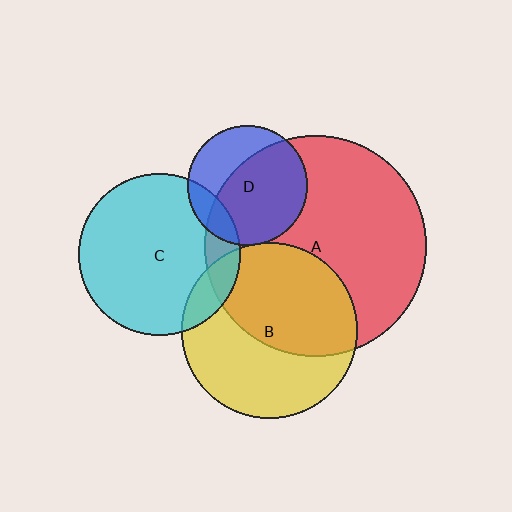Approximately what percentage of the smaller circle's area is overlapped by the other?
Approximately 15%.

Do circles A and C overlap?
Yes.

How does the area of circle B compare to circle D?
Approximately 2.2 times.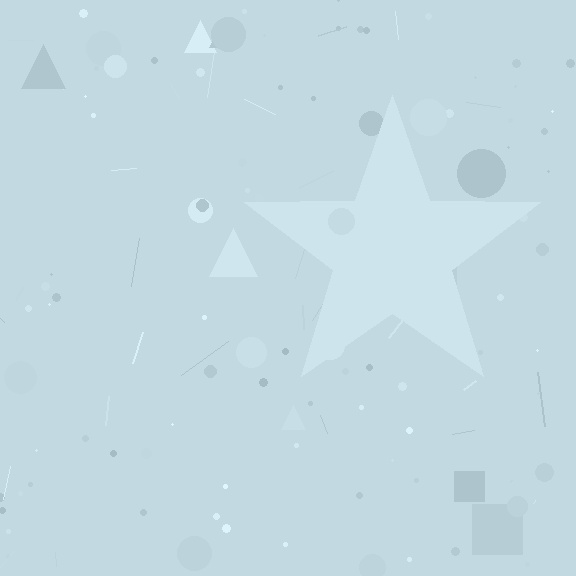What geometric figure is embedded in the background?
A star is embedded in the background.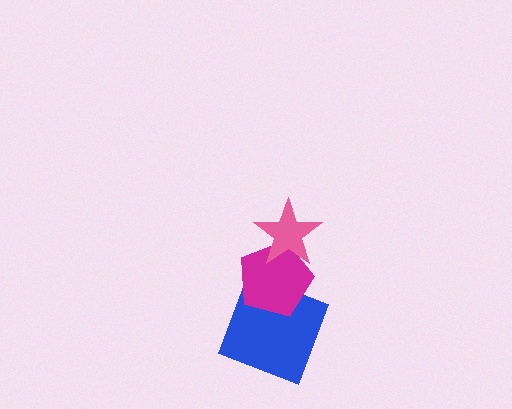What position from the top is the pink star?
The pink star is 1st from the top.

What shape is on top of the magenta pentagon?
The pink star is on top of the magenta pentagon.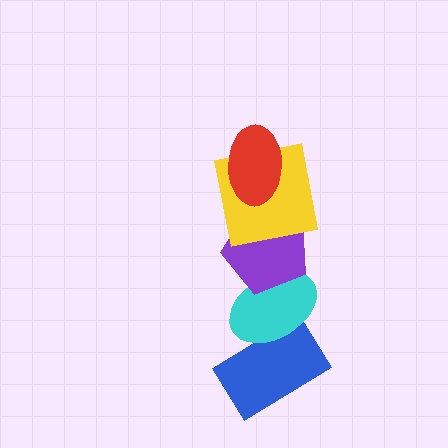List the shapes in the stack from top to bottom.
From top to bottom: the red ellipse, the yellow square, the purple pentagon, the cyan ellipse, the blue rectangle.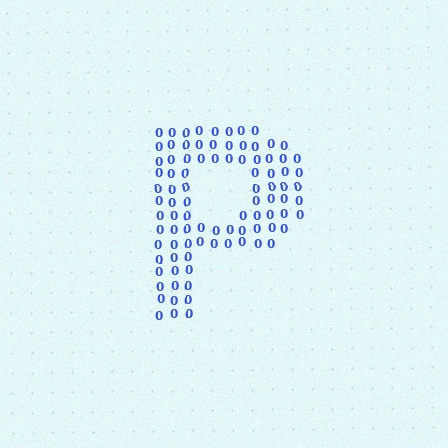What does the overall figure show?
The overall figure shows the letter P.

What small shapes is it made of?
It is made of small digit 0's.